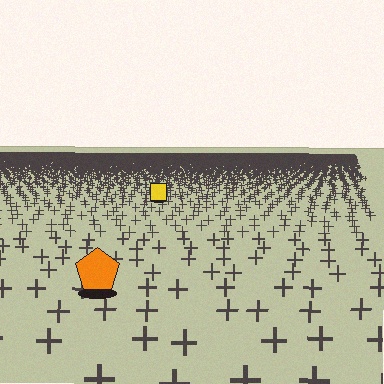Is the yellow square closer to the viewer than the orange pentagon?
No. The orange pentagon is closer — you can tell from the texture gradient: the ground texture is coarser near it.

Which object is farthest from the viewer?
The yellow square is farthest from the viewer. It appears smaller and the ground texture around it is denser.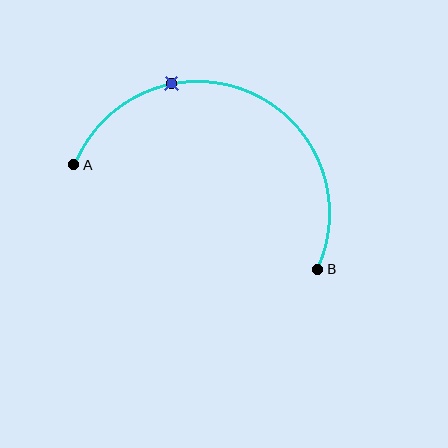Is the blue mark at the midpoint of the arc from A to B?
No. The blue mark lies on the arc but is closer to endpoint A. The arc midpoint would be at the point on the curve equidistant along the arc from both A and B.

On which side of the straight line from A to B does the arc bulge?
The arc bulges above the straight line connecting A and B.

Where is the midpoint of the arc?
The arc midpoint is the point on the curve farthest from the straight line joining A and B. It sits above that line.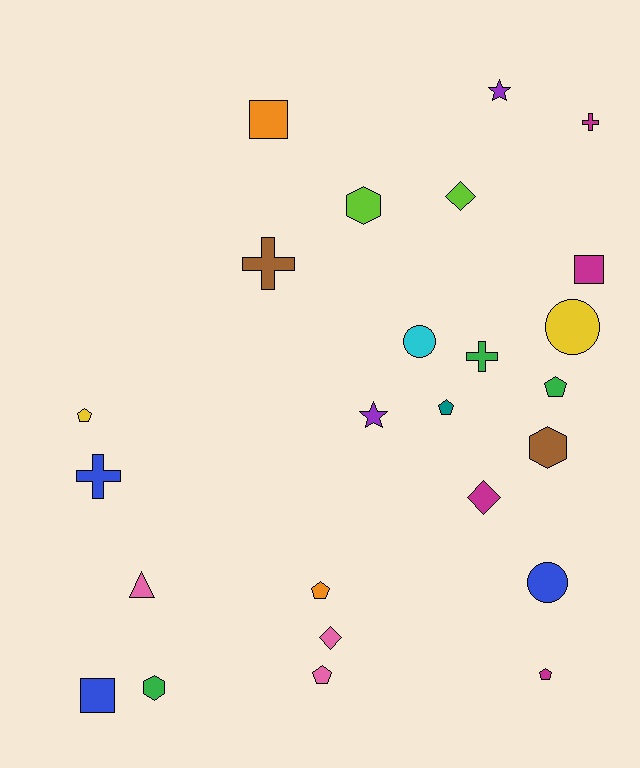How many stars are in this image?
There are 2 stars.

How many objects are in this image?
There are 25 objects.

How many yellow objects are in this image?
There are 2 yellow objects.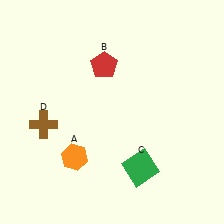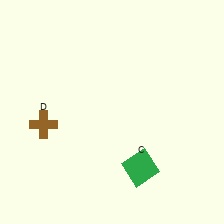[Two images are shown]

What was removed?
The red pentagon (B), the orange hexagon (A) were removed in Image 2.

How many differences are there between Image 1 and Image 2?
There are 2 differences between the two images.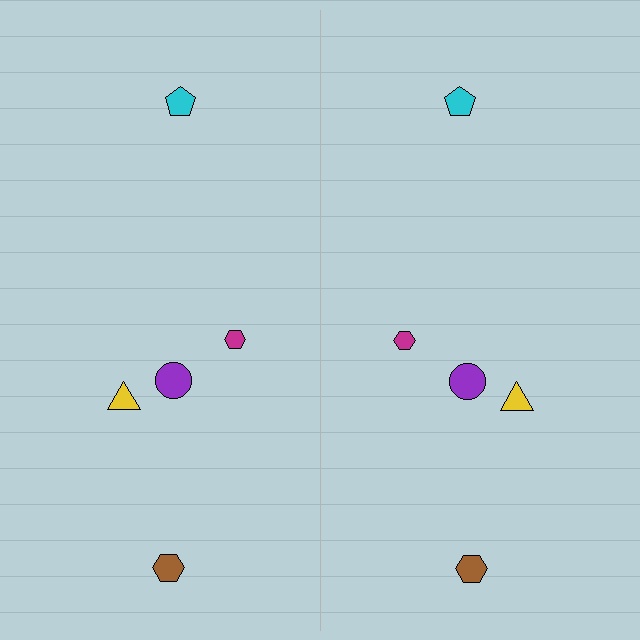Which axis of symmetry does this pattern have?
The pattern has a vertical axis of symmetry running through the center of the image.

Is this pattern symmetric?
Yes, this pattern has bilateral (reflection) symmetry.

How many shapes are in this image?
There are 10 shapes in this image.